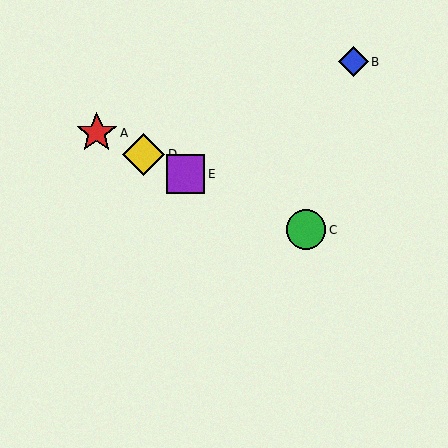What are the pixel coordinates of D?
Object D is at (144, 154).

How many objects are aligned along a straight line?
4 objects (A, C, D, E) are aligned along a straight line.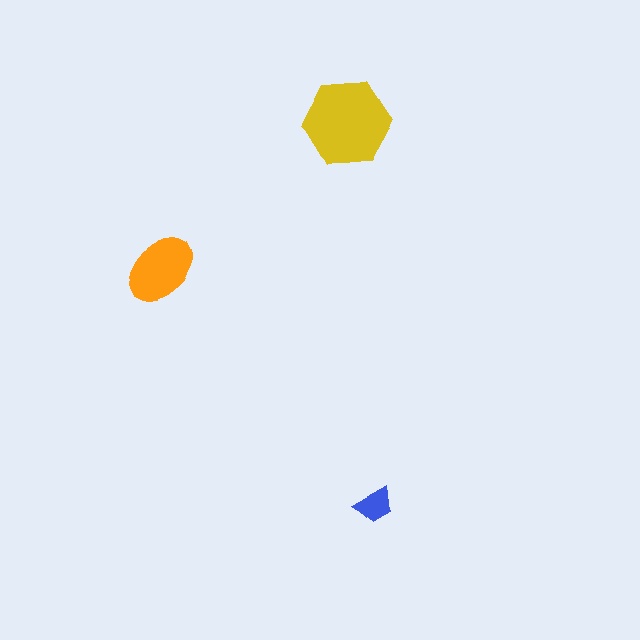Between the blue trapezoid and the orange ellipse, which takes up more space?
The orange ellipse.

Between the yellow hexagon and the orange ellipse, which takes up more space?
The yellow hexagon.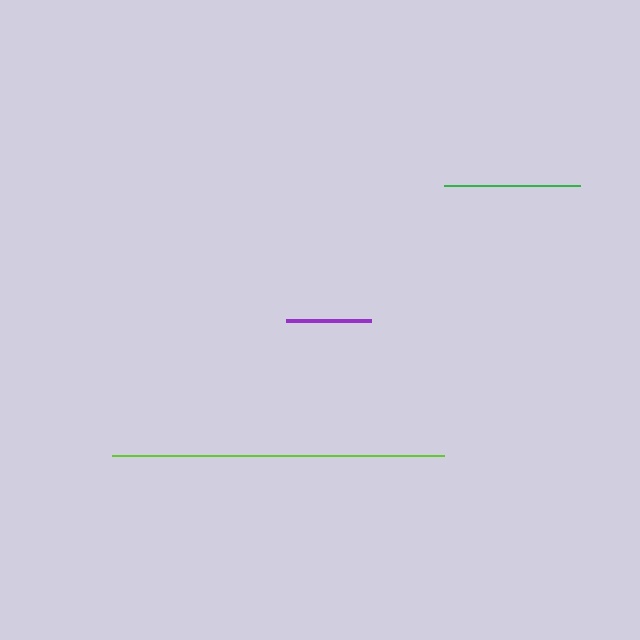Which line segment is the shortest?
The purple line is the shortest at approximately 86 pixels.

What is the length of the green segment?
The green segment is approximately 136 pixels long.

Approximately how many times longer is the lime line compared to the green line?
The lime line is approximately 2.4 times the length of the green line.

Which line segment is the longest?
The lime line is the longest at approximately 332 pixels.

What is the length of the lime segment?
The lime segment is approximately 332 pixels long.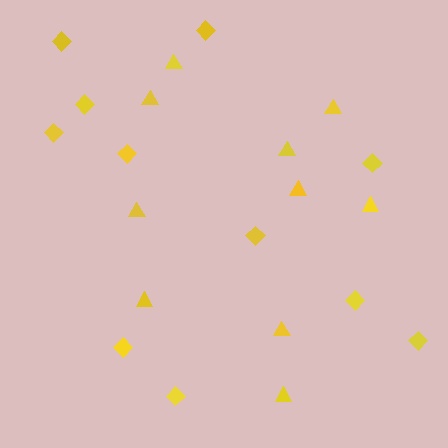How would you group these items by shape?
There are 2 groups: one group of triangles (10) and one group of diamonds (11).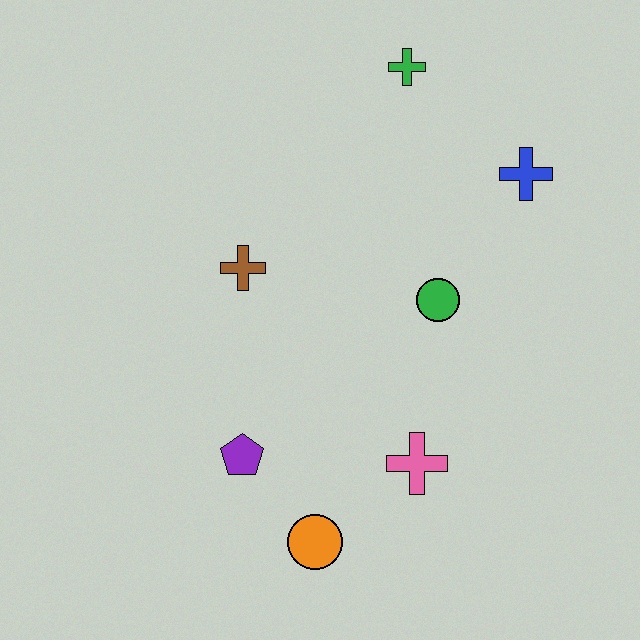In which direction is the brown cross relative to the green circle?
The brown cross is to the left of the green circle.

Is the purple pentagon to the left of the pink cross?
Yes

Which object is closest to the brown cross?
The purple pentagon is closest to the brown cross.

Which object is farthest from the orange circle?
The green cross is farthest from the orange circle.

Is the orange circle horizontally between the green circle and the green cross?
No